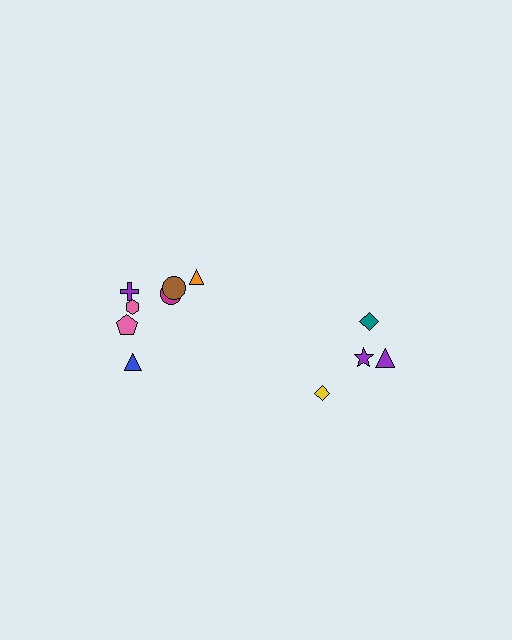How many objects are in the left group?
There are 7 objects.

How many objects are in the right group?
There are 4 objects.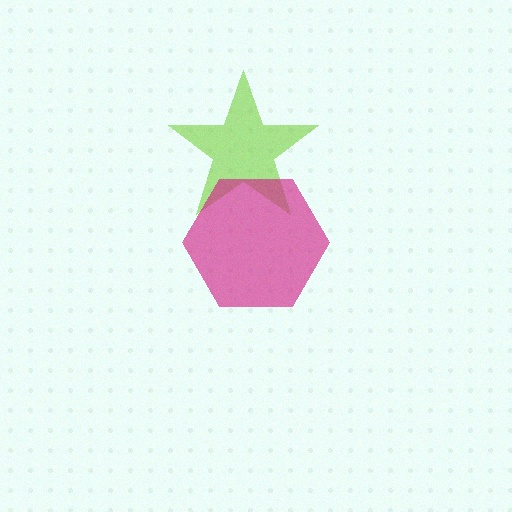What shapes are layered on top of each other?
The layered shapes are: a lime star, a magenta hexagon.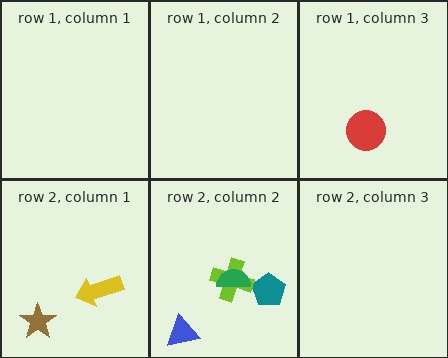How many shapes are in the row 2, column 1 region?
2.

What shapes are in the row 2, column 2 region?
The teal pentagon, the blue triangle, the lime cross, the green semicircle.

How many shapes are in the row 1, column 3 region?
1.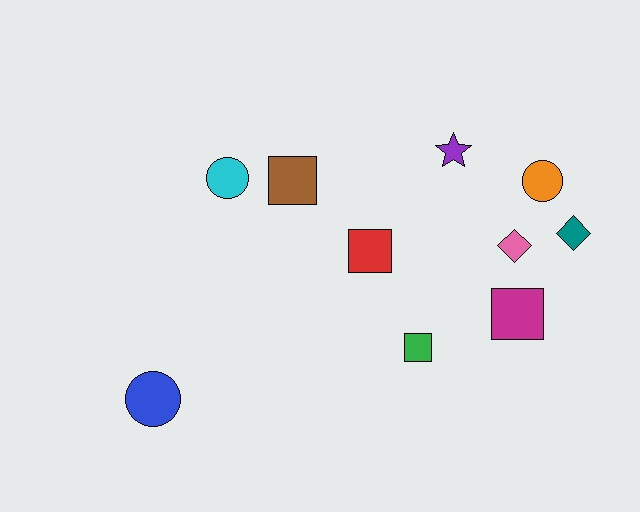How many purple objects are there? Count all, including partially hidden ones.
There is 1 purple object.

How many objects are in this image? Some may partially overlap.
There are 10 objects.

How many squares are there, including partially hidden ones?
There are 4 squares.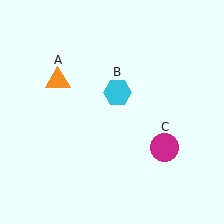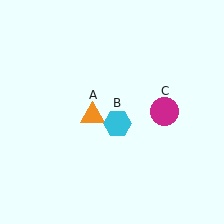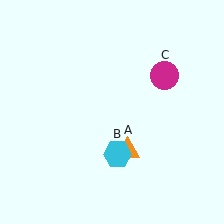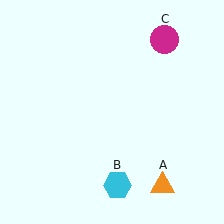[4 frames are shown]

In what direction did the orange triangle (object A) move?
The orange triangle (object A) moved down and to the right.